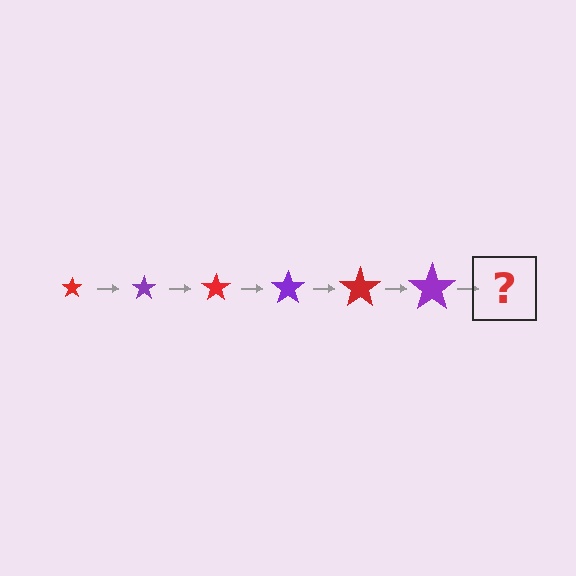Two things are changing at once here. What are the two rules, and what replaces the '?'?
The two rules are that the star grows larger each step and the color cycles through red and purple. The '?' should be a red star, larger than the previous one.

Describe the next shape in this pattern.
It should be a red star, larger than the previous one.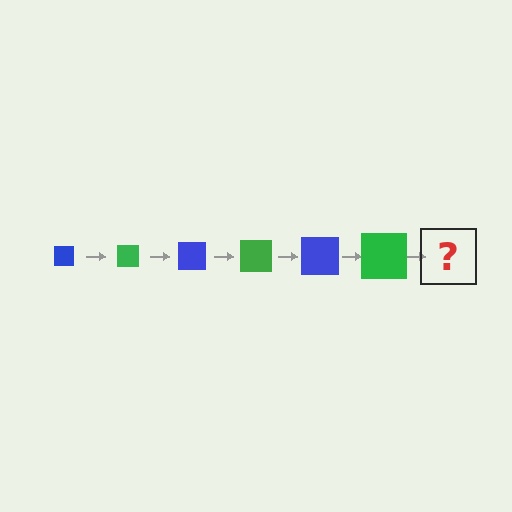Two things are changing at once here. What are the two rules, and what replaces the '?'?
The two rules are that the square grows larger each step and the color cycles through blue and green. The '?' should be a blue square, larger than the previous one.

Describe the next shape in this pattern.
It should be a blue square, larger than the previous one.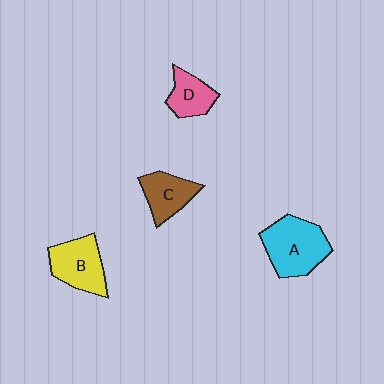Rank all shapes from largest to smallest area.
From largest to smallest: A (cyan), B (yellow), C (brown), D (pink).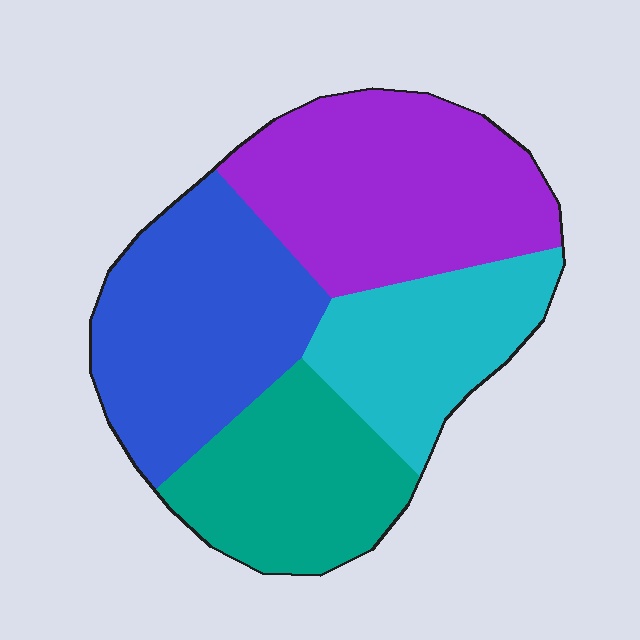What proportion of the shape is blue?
Blue covers 29% of the shape.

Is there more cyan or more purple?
Purple.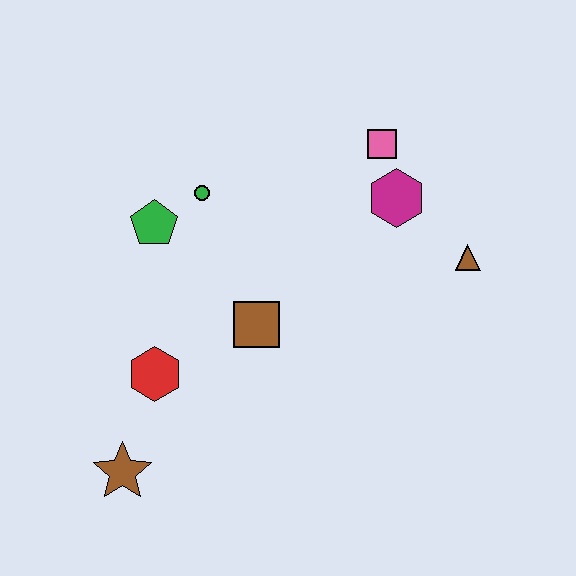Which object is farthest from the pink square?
The brown star is farthest from the pink square.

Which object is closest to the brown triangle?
The magenta hexagon is closest to the brown triangle.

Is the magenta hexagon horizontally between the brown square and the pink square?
No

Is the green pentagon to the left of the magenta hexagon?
Yes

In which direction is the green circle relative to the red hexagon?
The green circle is above the red hexagon.